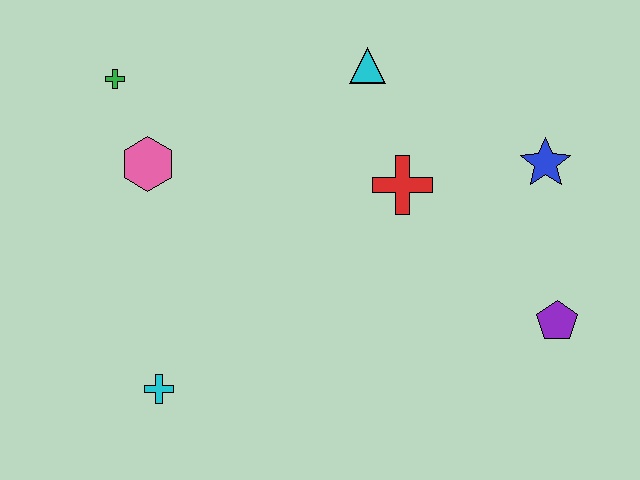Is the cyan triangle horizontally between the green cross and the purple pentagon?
Yes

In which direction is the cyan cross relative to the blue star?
The cyan cross is to the left of the blue star.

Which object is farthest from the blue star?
The cyan cross is farthest from the blue star.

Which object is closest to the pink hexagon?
The green cross is closest to the pink hexagon.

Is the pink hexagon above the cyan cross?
Yes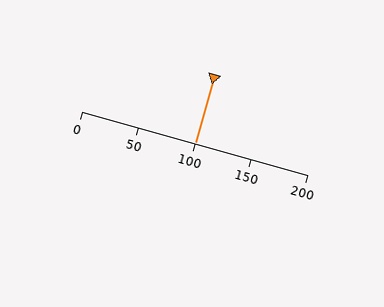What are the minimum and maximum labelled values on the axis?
The axis runs from 0 to 200.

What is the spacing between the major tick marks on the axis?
The major ticks are spaced 50 apart.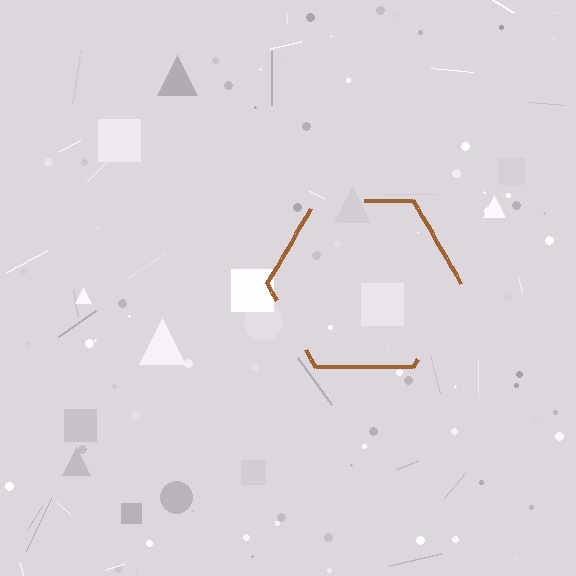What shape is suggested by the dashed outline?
The dashed outline suggests a hexagon.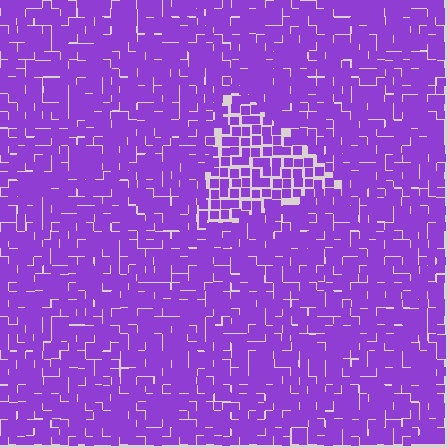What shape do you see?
I see a triangle.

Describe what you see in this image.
The image contains small purple elements arranged at two different densities. A triangle-shaped region is visible where the elements are less densely packed than the surrounding area.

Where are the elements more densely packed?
The elements are more densely packed outside the triangle boundary.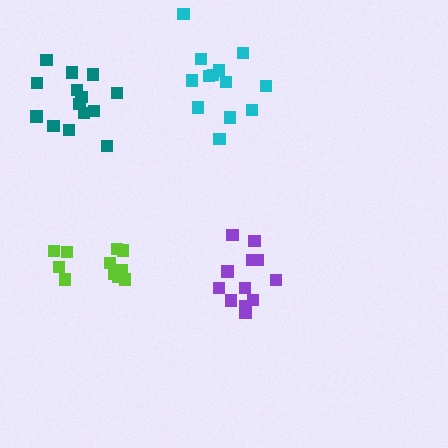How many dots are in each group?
Group 1: 14 dots, Group 2: 12 dots, Group 3: 13 dots, Group 4: 11 dots (50 total).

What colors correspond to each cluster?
The clusters are colored: teal, purple, cyan, lime.